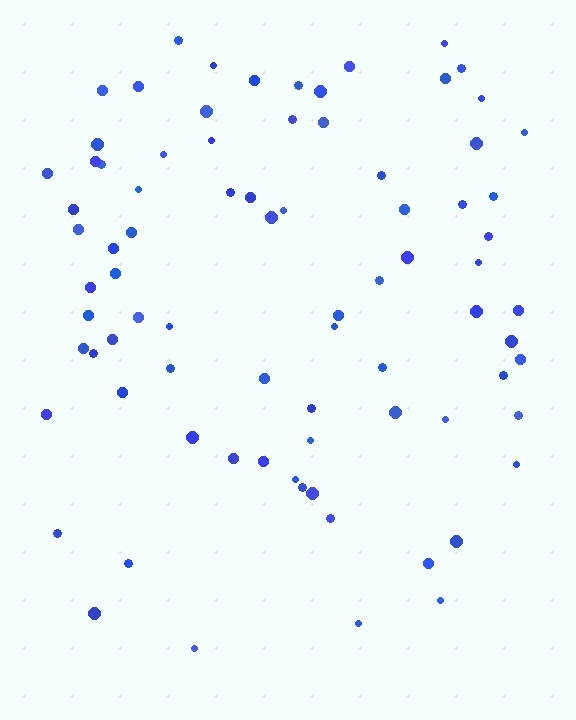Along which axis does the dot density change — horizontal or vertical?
Vertical.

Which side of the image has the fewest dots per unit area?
The bottom.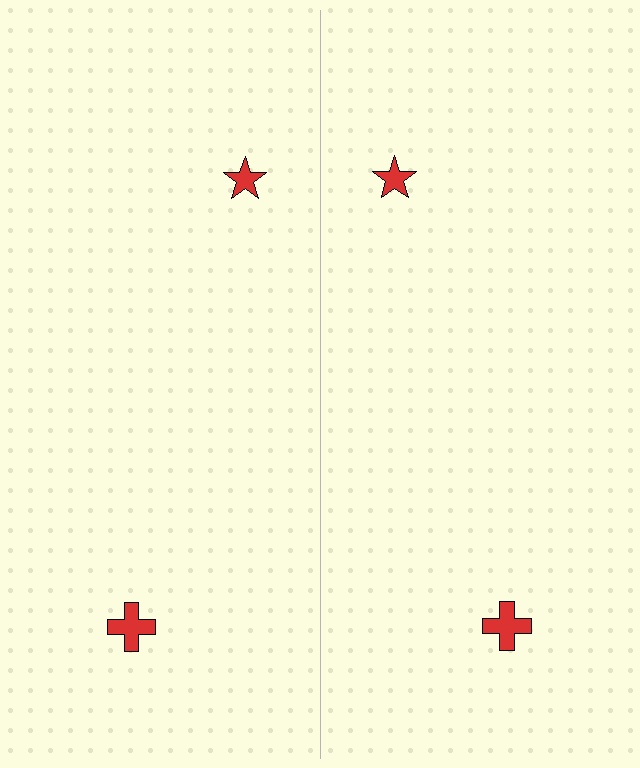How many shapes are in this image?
There are 4 shapes in this image.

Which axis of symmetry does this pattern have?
The pattern has a vertical axis of symmetry running through the center of the image.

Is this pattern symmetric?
Yes, this pattern has bilateral (reflection) symmetry.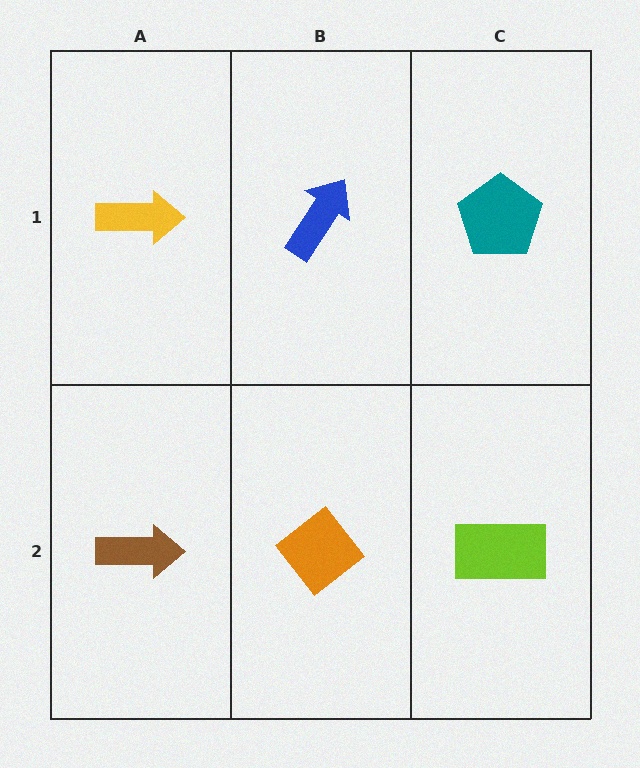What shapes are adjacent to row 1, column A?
A brown arrow (row 2, column A), a blue arrow (row 1, column B).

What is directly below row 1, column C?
A lime rectangle.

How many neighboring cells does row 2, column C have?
2.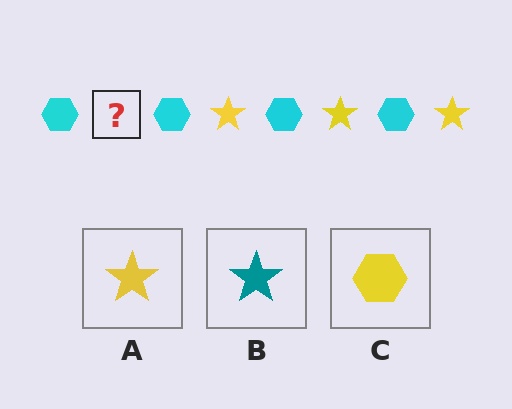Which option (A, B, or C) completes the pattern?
A.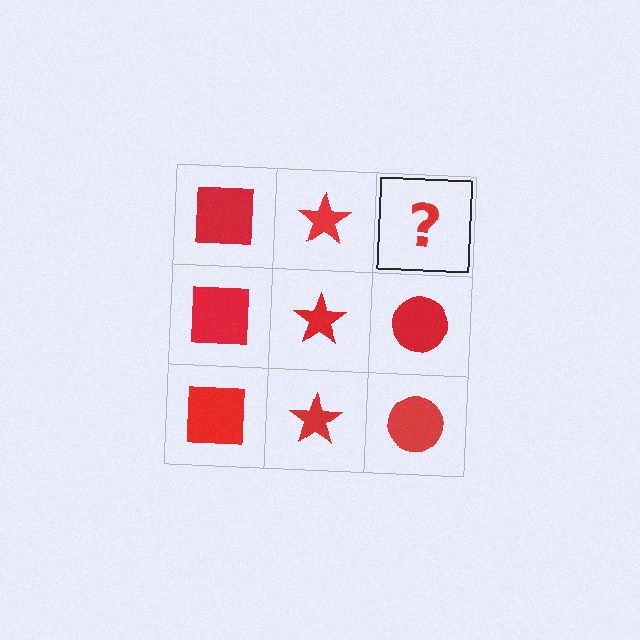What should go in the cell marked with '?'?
The missing cell should contain a red circle.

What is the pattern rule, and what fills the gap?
The rule is that each column has a consistent shape. The gap should be filled with a red circle.